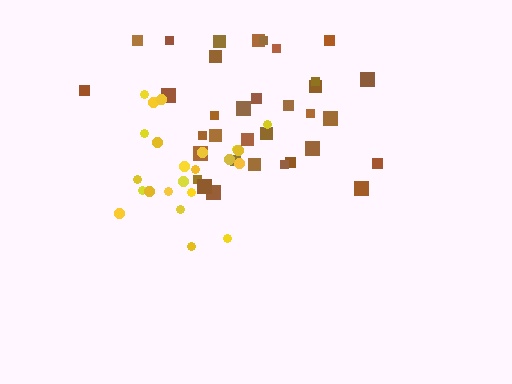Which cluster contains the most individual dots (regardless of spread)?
Brown (34).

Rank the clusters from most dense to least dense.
yellow, brown.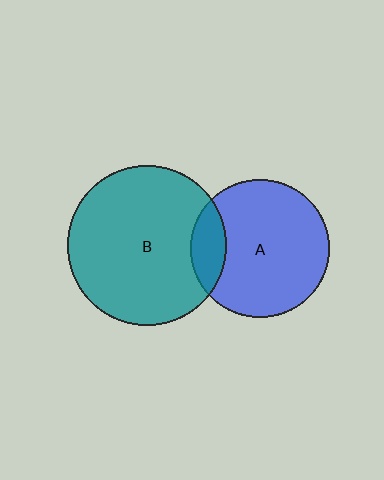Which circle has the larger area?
Circle B (teal).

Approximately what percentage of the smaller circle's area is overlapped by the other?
Approximately 15%.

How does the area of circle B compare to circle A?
Approximately 1.3 times.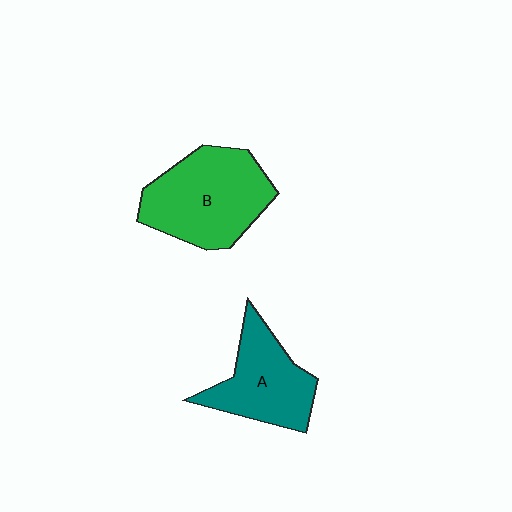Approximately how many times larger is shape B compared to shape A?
Approximately 1.3 times.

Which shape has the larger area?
Shape B (green).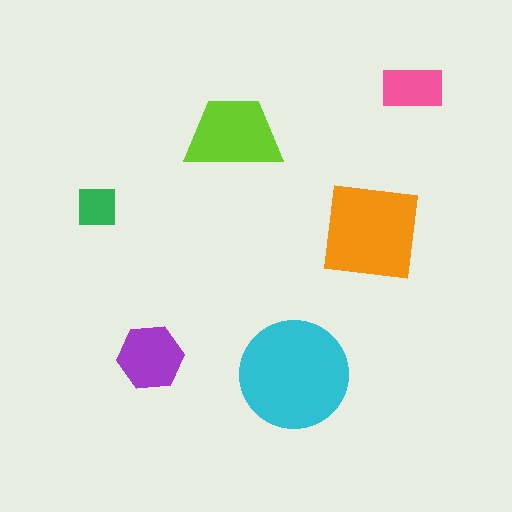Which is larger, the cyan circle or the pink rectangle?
The cyan circle.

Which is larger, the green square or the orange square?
The orange square.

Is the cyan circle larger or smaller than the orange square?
Larger.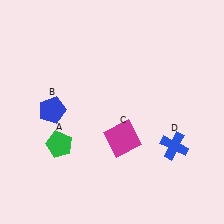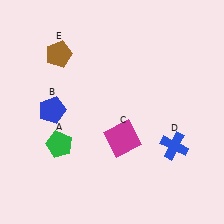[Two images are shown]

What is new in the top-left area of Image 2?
A brown pentagon (E) was added in the top-left area of Image 2.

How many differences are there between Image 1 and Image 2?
There is 1 difference between the two images.